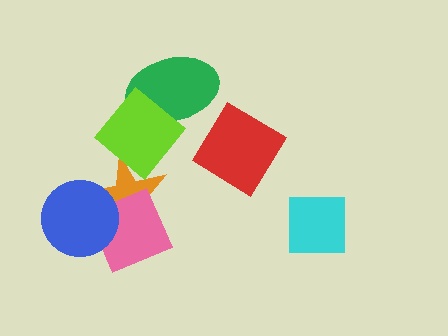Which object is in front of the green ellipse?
The lime diamond is in front of the green ellipse.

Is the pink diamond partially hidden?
Yes, it is partially covered by another shape.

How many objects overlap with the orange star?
3 objects overlap with the orange star.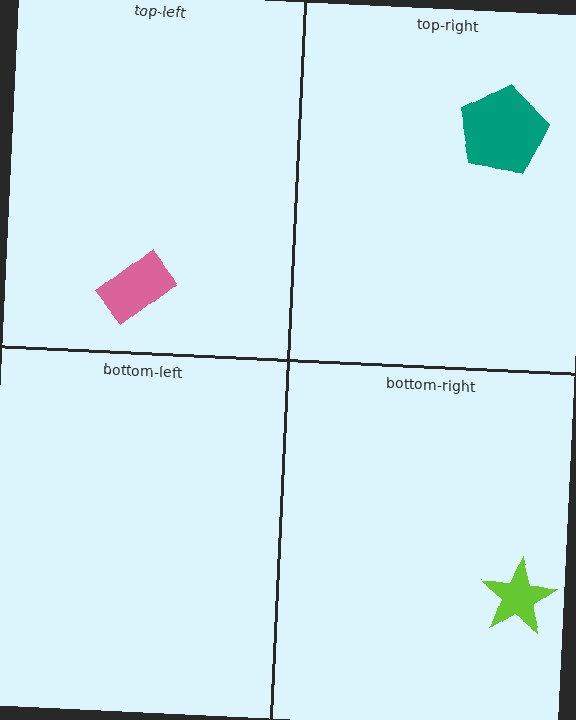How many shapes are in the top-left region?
1.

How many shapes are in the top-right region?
1.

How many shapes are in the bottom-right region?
1.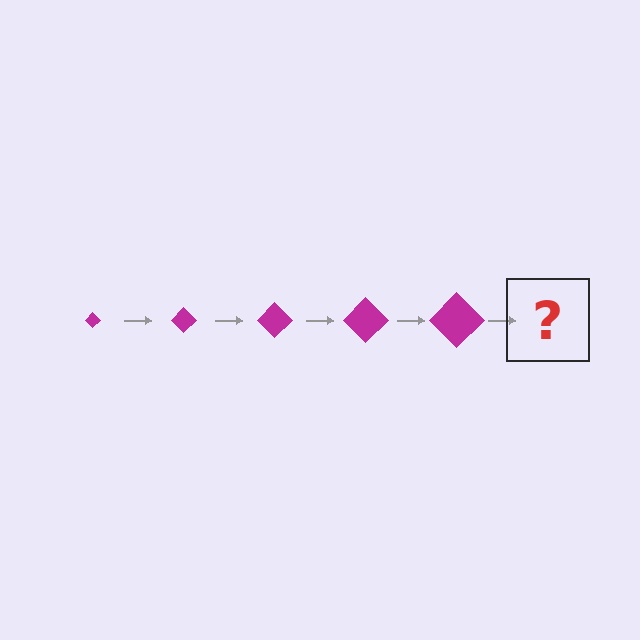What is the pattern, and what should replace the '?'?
The pattern is that the diamond gets progressively larger each step. The '?' should be a magenta diamond, larger than the previous one.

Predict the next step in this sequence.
The next step is a magenta diamond, larger than the previous one.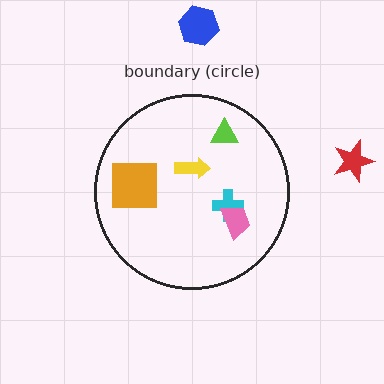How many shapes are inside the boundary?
5 inside, 2 outside.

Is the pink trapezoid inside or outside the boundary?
Inside.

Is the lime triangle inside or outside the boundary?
Inside.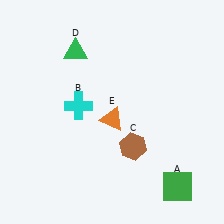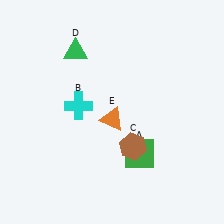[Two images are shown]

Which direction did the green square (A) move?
The green square (A) moved left.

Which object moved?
The green square (A) moved left.